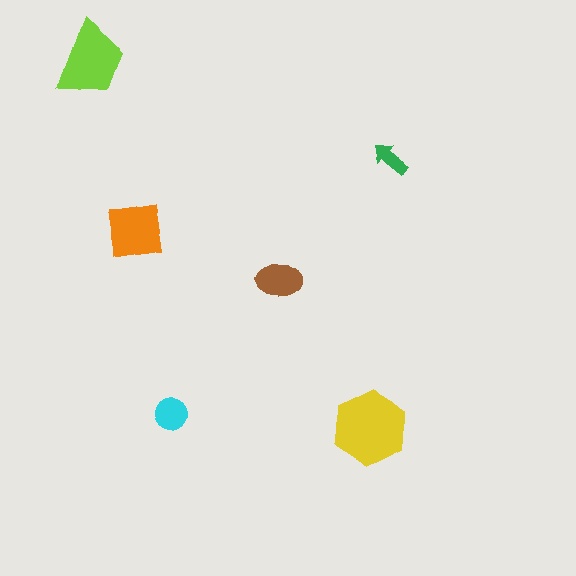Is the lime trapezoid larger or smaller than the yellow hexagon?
Smaller.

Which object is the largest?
The yellow hexagon.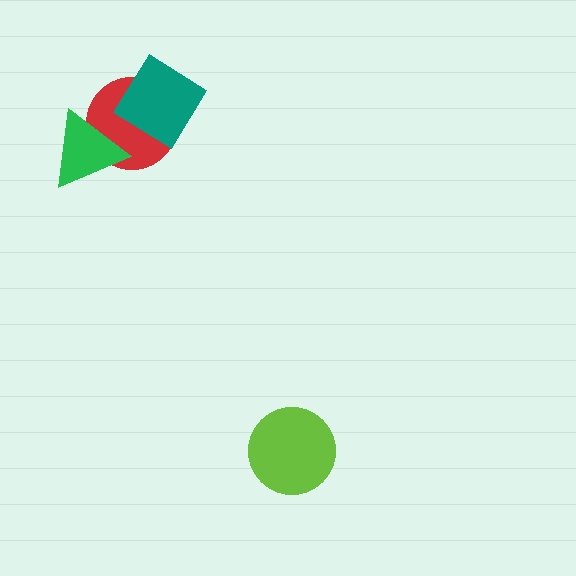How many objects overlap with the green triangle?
1 object overlaps with the green triangle.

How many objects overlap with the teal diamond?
1 object overlaps with the teal diamond.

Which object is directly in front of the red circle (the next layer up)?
The teal diamond is directly in front of the red circle.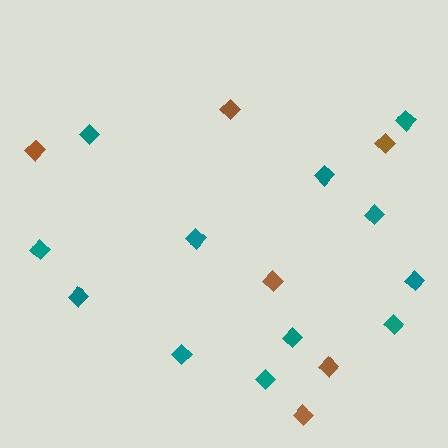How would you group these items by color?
There are 2 groups: one group of teal diamonds (12) and one group of brown diamonds (6).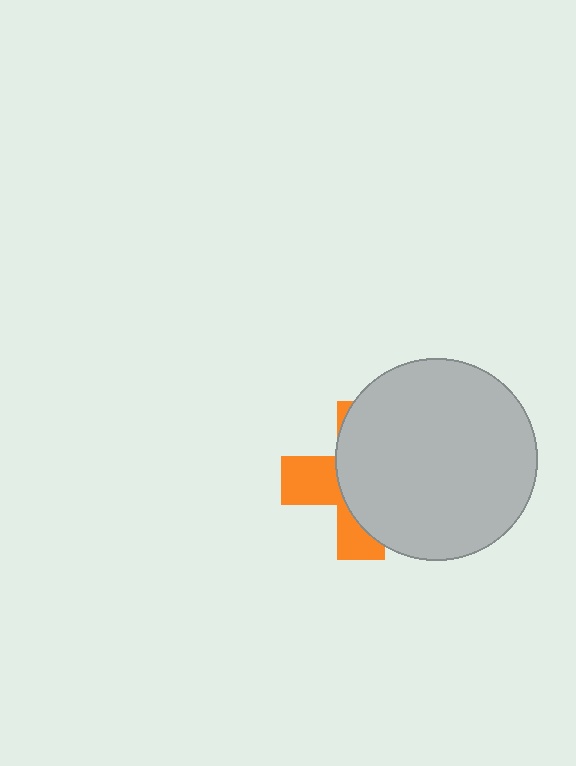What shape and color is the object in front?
The object in front is a light gray circle.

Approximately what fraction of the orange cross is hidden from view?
Roughly 64% of the orange cross is hidden behind the light gray circle.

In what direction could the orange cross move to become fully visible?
The orange cross could move left. That would shift it out from behind the light gray circle entirely.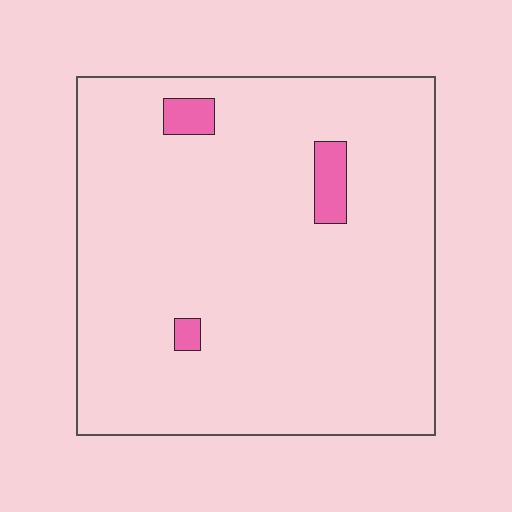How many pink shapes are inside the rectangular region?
3.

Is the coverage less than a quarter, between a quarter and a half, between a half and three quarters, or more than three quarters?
Less than a quarter.